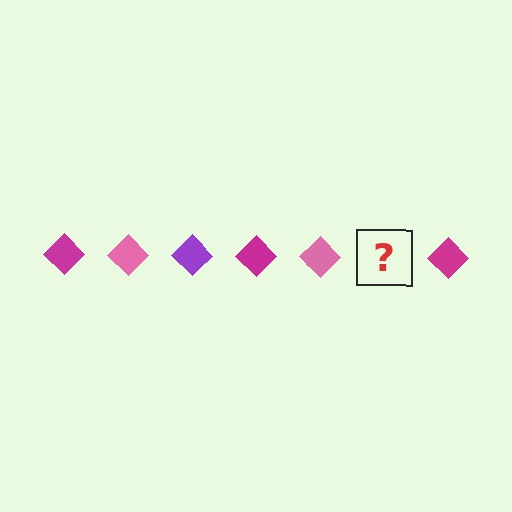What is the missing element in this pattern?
The missing element is a purple diamond.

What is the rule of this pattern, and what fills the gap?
The rule is that the pattern cycles through magenta, pink, purple diamonds. The gap should be filled with a purple diamond.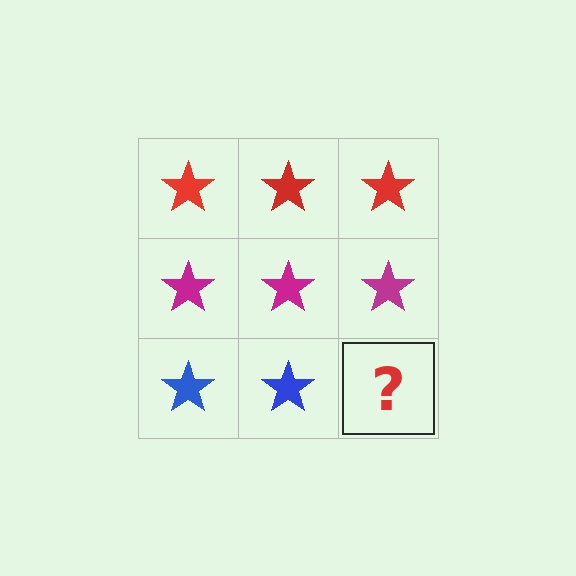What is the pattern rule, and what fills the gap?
The rule is that each row has a consistent color. The gap should be filled with a blue star.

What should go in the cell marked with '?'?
The missing cell should contain a blue star.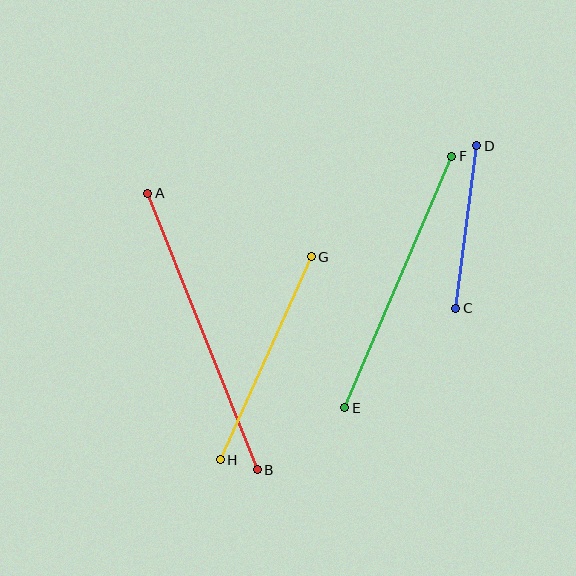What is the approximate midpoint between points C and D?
The midpoint is at approximately (466, 227) pixels.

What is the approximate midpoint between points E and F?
The midpoint is at approximately (398, 282) pixels.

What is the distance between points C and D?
The distance is approximately 164 pixels.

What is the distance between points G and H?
The distance is approximately 222 pixels.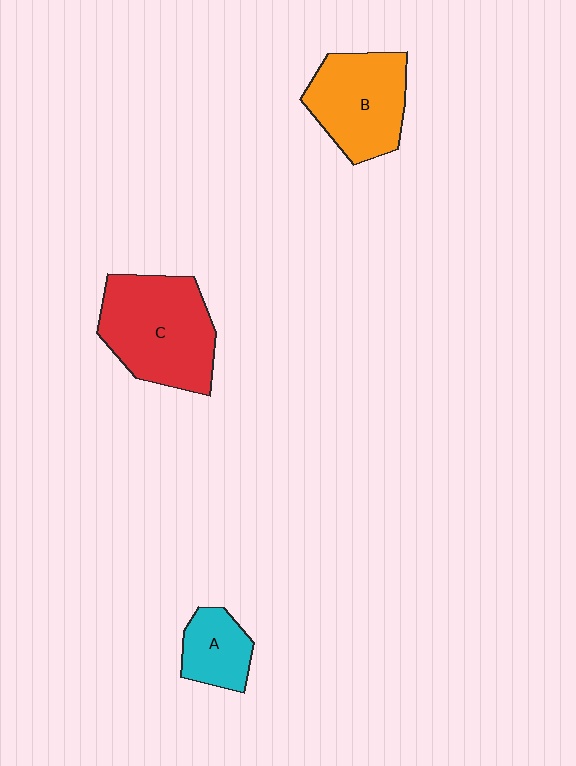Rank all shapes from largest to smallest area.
From largest to smallest: C (red), B (orange), A (cyan).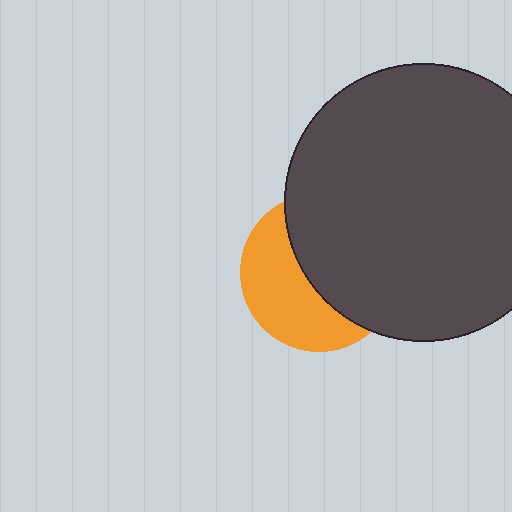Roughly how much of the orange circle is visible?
About half of it is visible (roughly 45%).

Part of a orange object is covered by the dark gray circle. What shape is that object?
It is a circle.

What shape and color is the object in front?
The object in front is a dark gray circle.